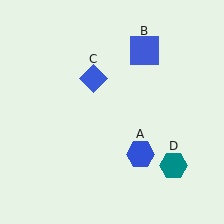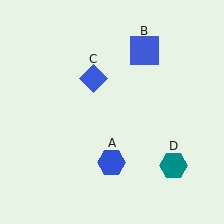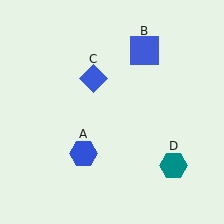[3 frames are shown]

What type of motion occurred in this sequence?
The blue hexagon (object A) rotated clockwise around the center of the scene.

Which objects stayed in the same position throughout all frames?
Blue square (object B) and blue diamond (object C) and teal hexagon (object D) remained stationary.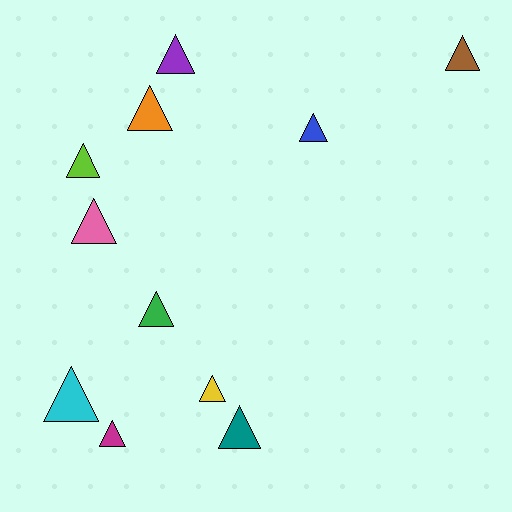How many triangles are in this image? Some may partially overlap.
There are 11 triangles.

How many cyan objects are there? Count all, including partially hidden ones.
There is 1 cyan object.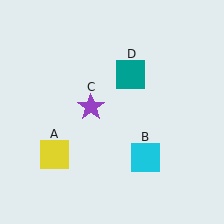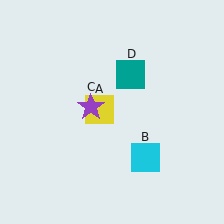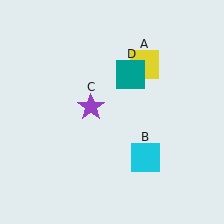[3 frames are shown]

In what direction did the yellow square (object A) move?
The yellow square (object A) moved up and to the right.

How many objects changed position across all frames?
1 object changed position: yellow square (object A).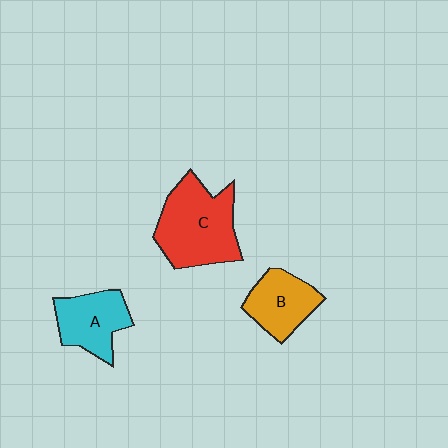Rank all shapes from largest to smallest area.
From largest to smallest: C (red), A (cyan), B (orange).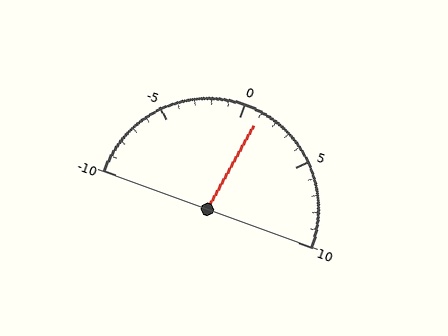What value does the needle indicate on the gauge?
The needle indicates approximately 1.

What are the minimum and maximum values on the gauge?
The gauge ranges from -10 to 10.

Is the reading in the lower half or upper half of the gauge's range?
The reading is in the upper half of the range (-10 to 10).